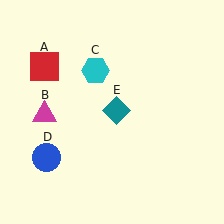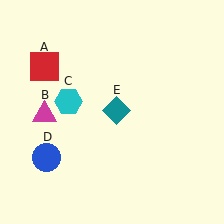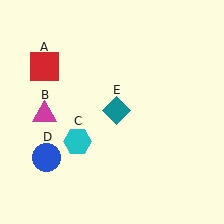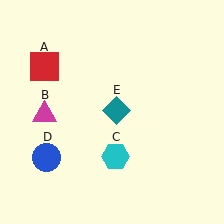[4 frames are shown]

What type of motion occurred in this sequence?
The cyan hexagon (object C) rotated counterclockwise around the center of the scene.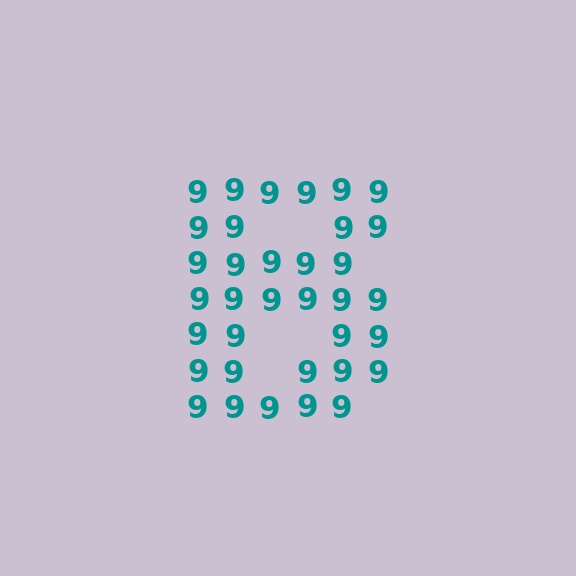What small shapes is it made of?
It is made of small digit 9's.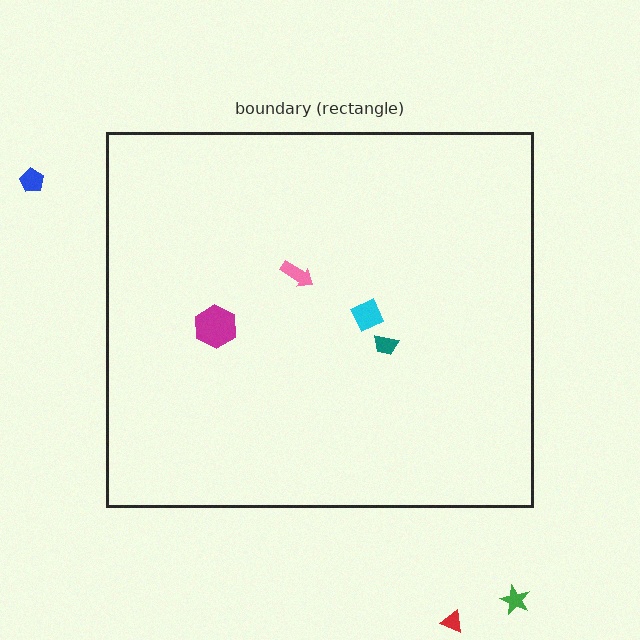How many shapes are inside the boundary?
4 inside, 3 outside.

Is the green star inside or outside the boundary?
Outside.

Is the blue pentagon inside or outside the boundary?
Outside.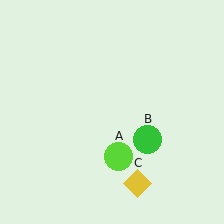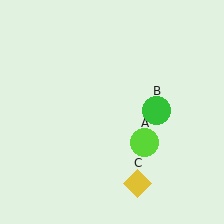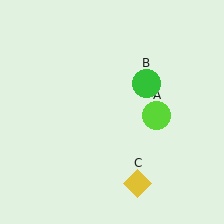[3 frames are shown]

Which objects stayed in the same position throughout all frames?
Yellow diamond (object C) remained stationary.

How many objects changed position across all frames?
2 objects changed position: lime circle (object A), green circle (object B).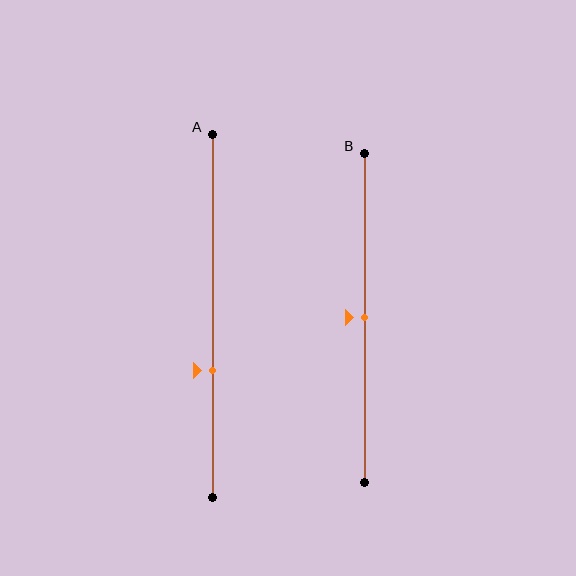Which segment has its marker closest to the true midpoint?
Segment B has its marker closest to the true midpoint.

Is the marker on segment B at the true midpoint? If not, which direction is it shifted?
Yes, the marker on segment B is at the true midpoint.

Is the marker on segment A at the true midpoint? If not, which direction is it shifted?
No, the marker on segment A is shifted downward by about 15% of the segment length.